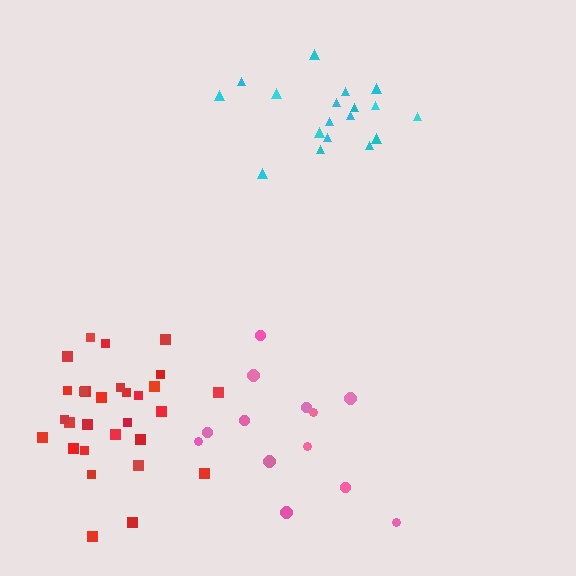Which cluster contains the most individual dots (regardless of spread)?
Red (29).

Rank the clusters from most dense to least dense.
red, cyan, pink.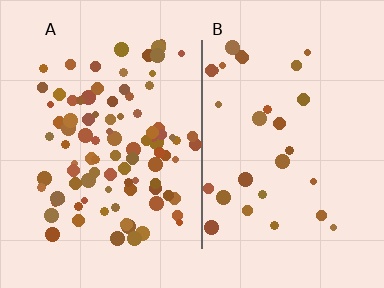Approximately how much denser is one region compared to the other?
Approximately 3.1× — region A over region B.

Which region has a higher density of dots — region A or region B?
A (the left).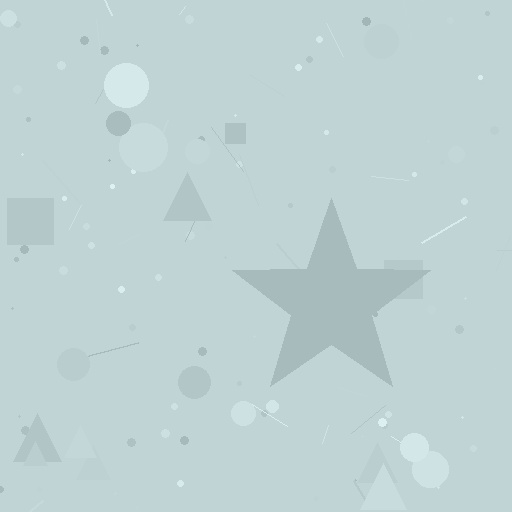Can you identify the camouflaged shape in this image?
The camouflaged shape is a star.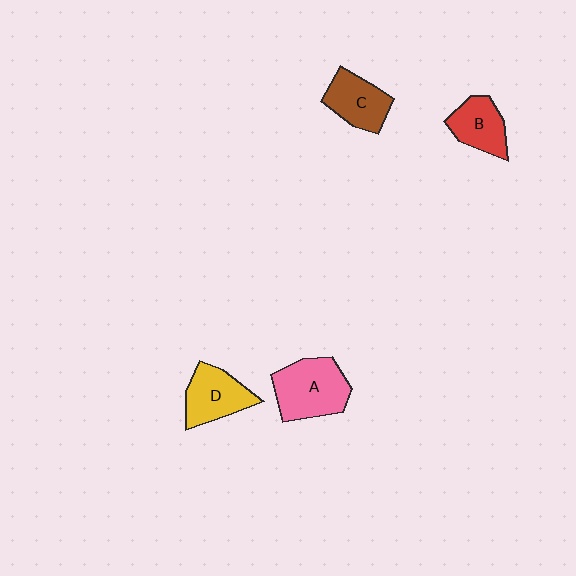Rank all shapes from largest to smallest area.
From largest to smallest: A (pink), D (yellow), C (brown), B (red).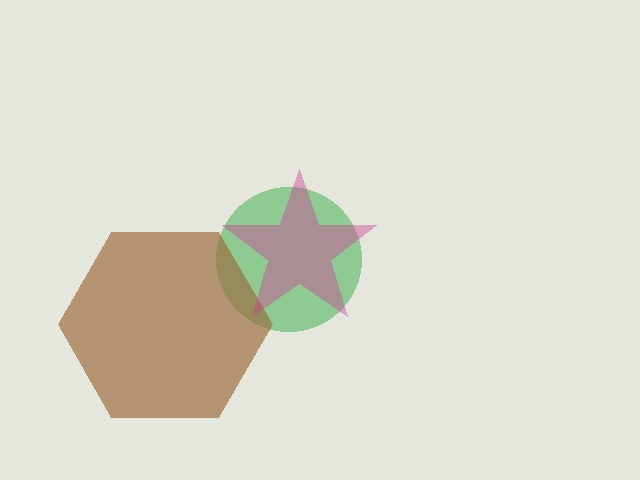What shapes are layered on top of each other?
The layered shapes are: a green circle, a brown hexagon, a magenta star.